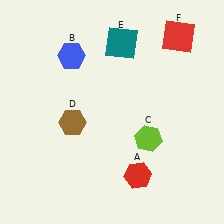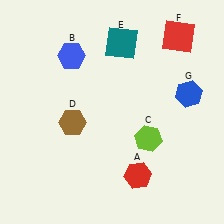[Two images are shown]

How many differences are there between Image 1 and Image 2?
There is 1 difference between the two images.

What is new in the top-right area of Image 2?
A blue hexagon (G) was added in the top-right area of Image 2.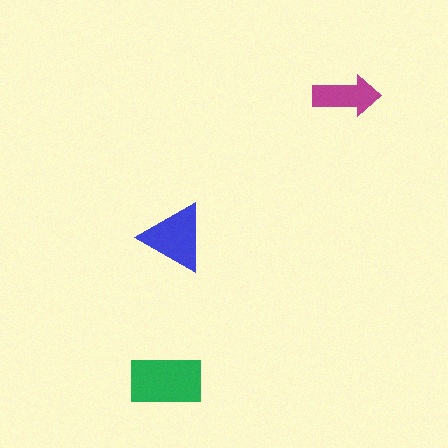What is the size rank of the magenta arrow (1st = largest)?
3rd.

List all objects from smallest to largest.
The magenta arrow, the blue triangle, the green rectangle.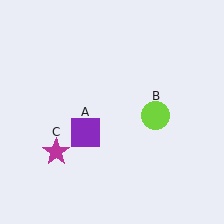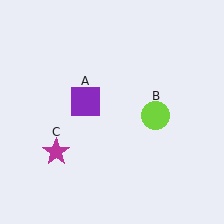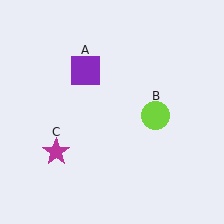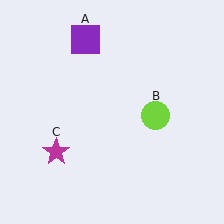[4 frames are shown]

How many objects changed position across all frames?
1 object changed position: purple square (object A).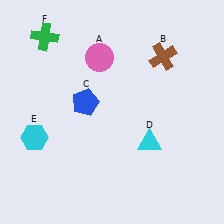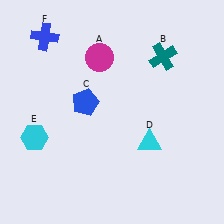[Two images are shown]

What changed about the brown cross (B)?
In Image 1, B is brown. In Image 2, it changed to teal.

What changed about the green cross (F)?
In Image 1, F is green. In Image 2, it changed to blue.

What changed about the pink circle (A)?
In Image 1, A is pink. In Image 2, it changed to magenta.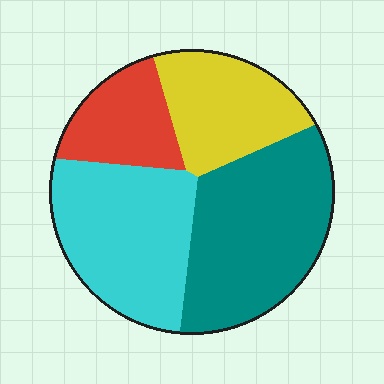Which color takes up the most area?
Teal, at roughly 35%.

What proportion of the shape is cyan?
Cyan covers around 30% of the shape.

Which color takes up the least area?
Red, at roughly 15%.